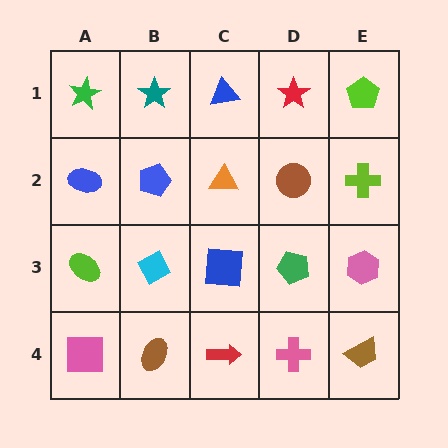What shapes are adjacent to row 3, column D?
A brown circle (row 2, column D), a pink cross (row 4, column D), a blue square (row 3, column C), a pink hexagon (row 3, column E).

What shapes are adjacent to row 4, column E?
A pink hexagon (row 3, column E), a pink cross (row 4, column D).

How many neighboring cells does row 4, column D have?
3.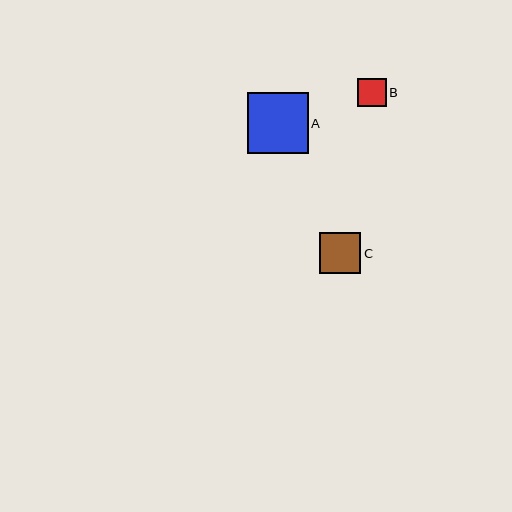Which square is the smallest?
Square B is the smallest with a size of approximately 29 pixels.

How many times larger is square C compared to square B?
Square C is approximately 1.4 times the size of square B.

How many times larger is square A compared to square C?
Square A is approximately 1.5 times the size of square C.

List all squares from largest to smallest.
From largest to smallest: A, C, B.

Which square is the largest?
Square A is the largest with a size of approximately 61 pixels.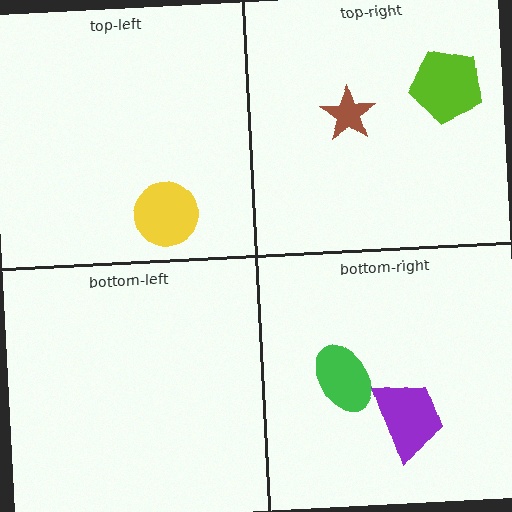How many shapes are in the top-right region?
2.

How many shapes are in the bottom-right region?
2.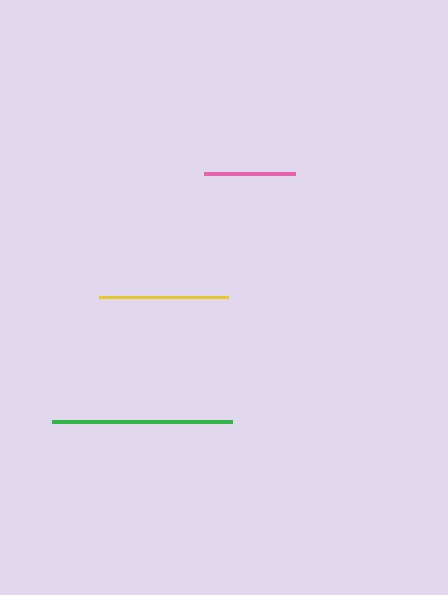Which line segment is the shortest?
The pink line is the shortest at approximately 90 pixels.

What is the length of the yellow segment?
The yellow segment is approximately 129 pixels long.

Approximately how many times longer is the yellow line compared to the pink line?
The yellow line is approximately 1.4 times the length of the pink line.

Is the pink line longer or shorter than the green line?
The green line is longer than the pink line.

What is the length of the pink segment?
The pink segment is approximately 90 pixels long.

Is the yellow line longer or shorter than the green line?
The green line is longer than the yellow line.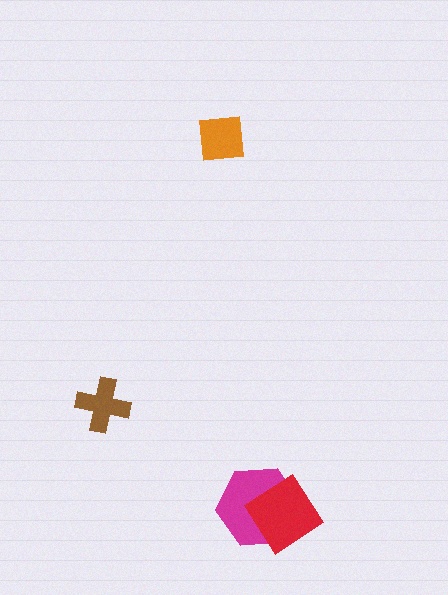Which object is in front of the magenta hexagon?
The red diamond is in front of the magenta hexagon.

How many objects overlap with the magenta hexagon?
1 object overlaps with the magenta hexagon.